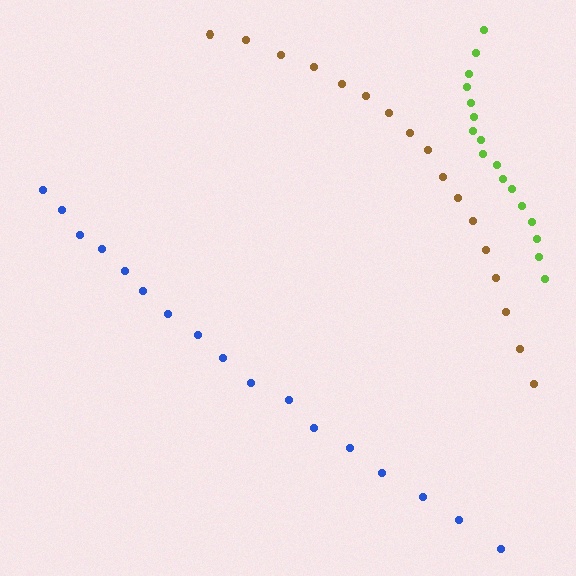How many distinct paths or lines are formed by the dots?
There are 3 distinct paths.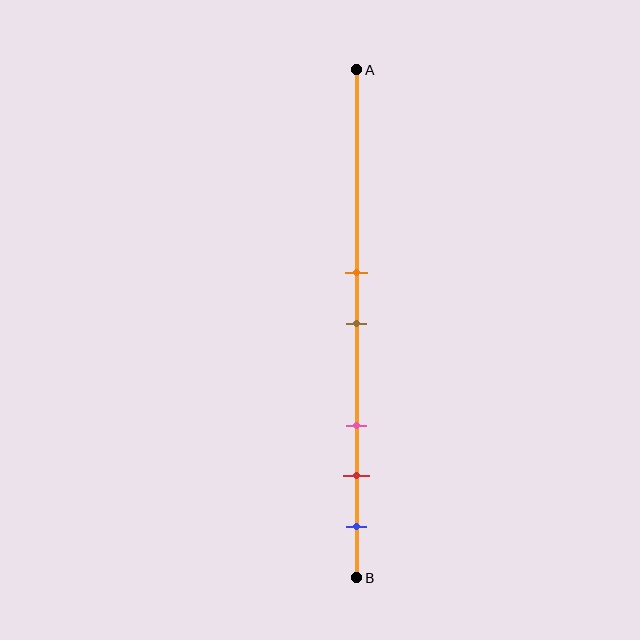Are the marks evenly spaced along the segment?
No, the marks are not evenly spaced.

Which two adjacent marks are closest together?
The orange and brown marks are the closest adjacent pair.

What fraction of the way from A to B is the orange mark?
The orange mark is approximately 40% (0.4) of the way from A to B.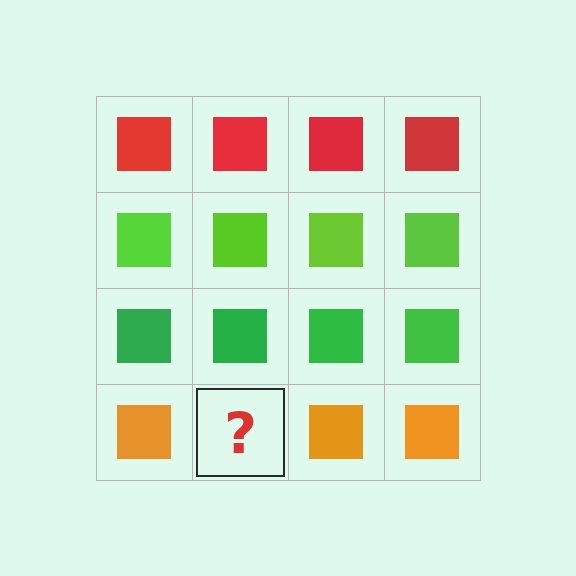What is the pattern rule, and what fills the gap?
The rule is that each row has a consistent color. The gap should be filled with an orange square.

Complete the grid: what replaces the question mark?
The question mark should be replaced with an orange square.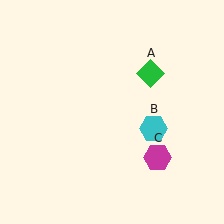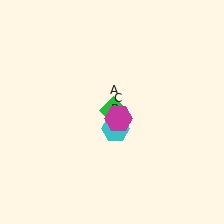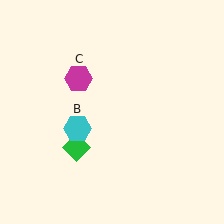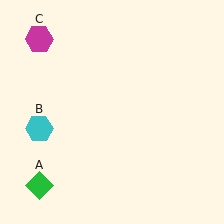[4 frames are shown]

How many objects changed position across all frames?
3 objects changed position: green diamond (object A), cyan hexagon (object B), magenta hexagon (object C).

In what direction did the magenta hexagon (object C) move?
The magenta hexagon (object C) moved up and to the left.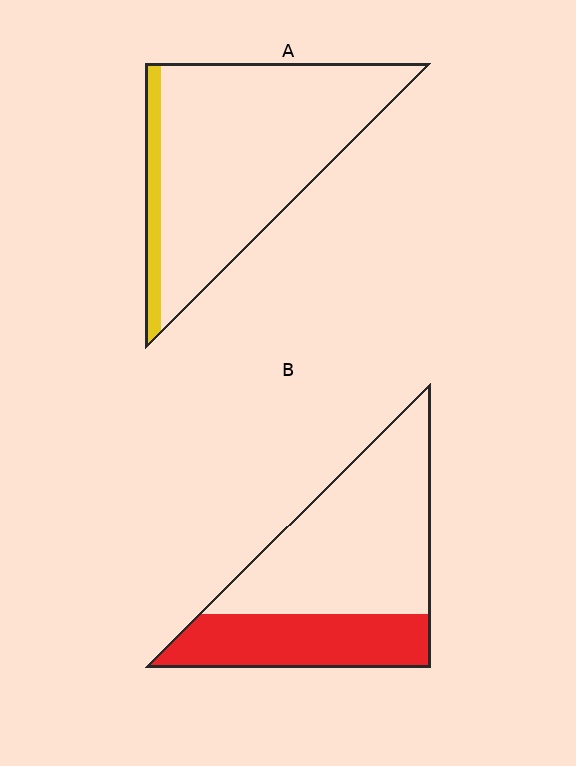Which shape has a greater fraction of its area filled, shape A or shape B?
Shape B.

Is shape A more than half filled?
No.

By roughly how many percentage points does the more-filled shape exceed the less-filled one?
By roughly 25 percentage points (B over A).